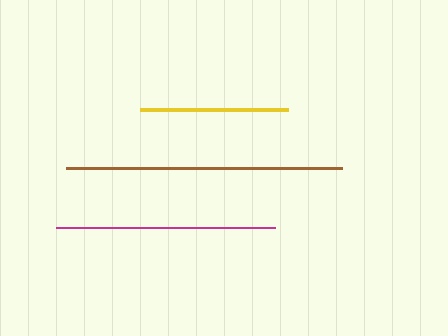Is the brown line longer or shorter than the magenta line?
The brown line is longer than the magenta line.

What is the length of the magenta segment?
The magenta segment is approximately 219 pixels long.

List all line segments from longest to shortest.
From longest to shortest: brown, magenta, yellow.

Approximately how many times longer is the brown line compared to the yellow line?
The brown line is approximately 1.9 times the length of the yellow line.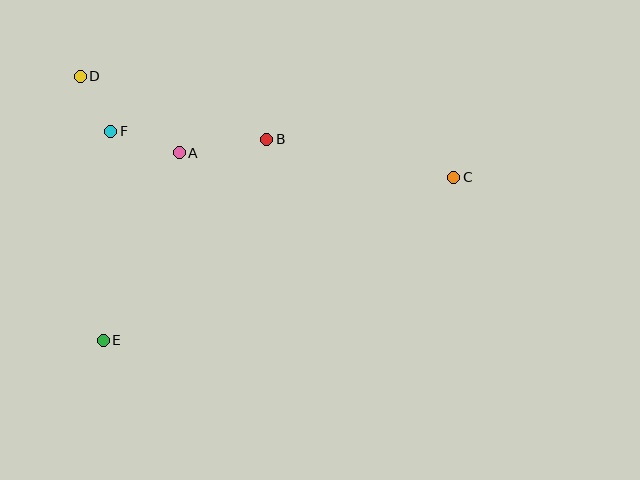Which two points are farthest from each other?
Points C and D are farthest from each other.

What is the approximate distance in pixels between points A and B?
The distance between A and B is approximately 89 pixels.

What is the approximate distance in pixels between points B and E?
The distance between B and E is approximately 259 pixels.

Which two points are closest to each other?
Points D and F are closest to each other.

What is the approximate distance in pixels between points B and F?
The distance between B and F is approximately 156 pixels.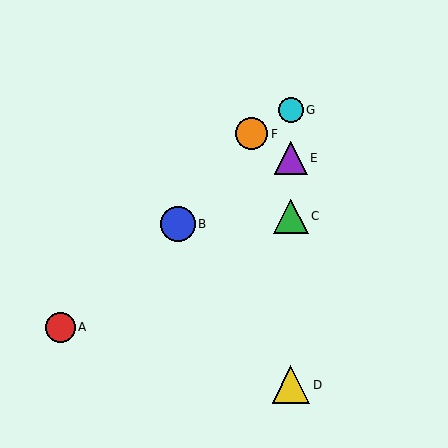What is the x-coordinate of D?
Object D is at x≈291.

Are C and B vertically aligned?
No, C is at x≈291 and B is at x≈178.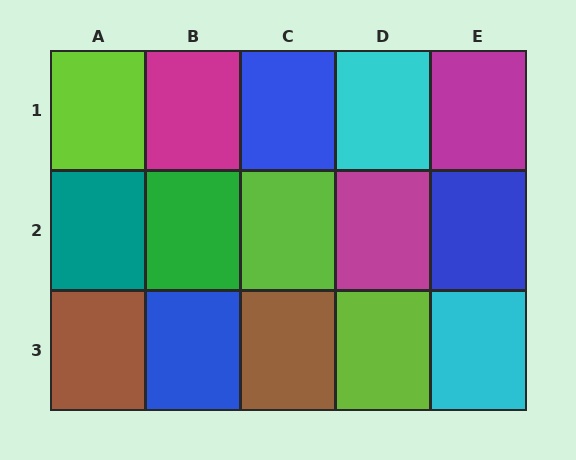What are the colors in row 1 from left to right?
Lime, magenta, blue, cyan, magenta.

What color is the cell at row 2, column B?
Green.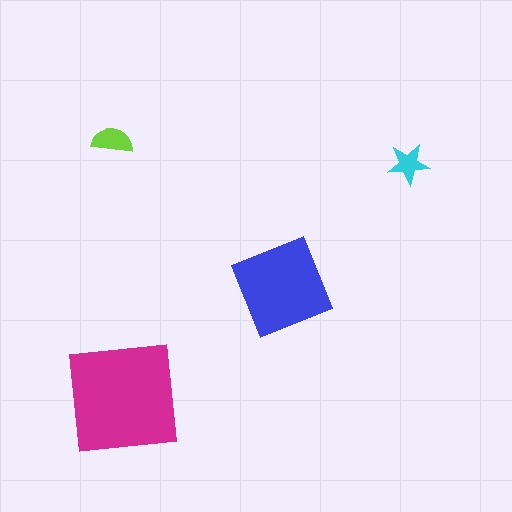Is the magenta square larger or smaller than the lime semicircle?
Larger.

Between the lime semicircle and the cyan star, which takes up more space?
The lime semicircle.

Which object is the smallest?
The cyan star.